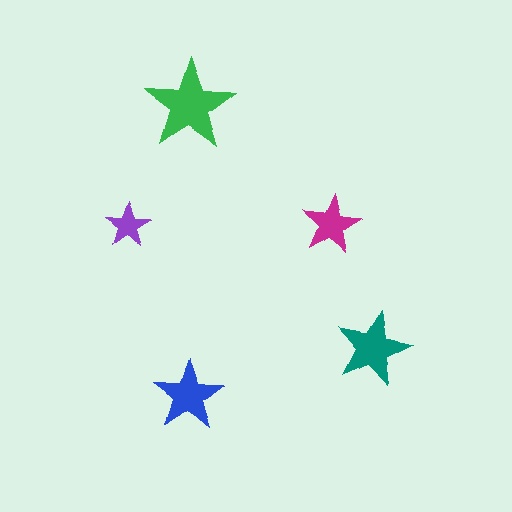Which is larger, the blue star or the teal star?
The teal one.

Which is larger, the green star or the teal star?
The green one.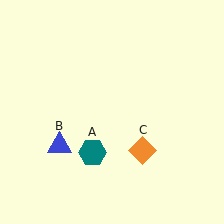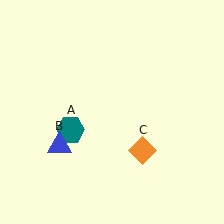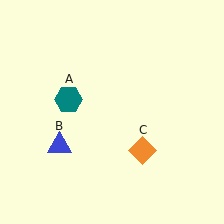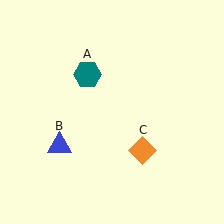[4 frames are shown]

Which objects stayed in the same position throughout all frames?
Blue triangle (object B) and orange diamond (object C) remained stationary.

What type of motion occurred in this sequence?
The teal hexagon (object A) rotated clockwise around the center of the scene.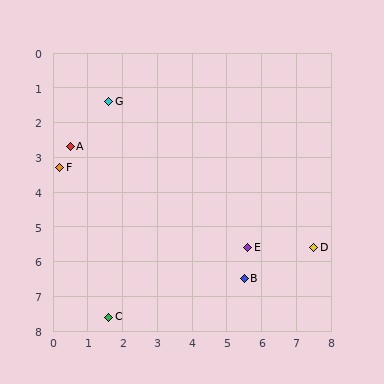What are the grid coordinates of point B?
Point B is at approximately (5.5, 6.5).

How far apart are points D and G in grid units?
Points D and G are about 7.2 grid units apart.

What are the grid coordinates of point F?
Point F is at approximately (0.2, 3.3).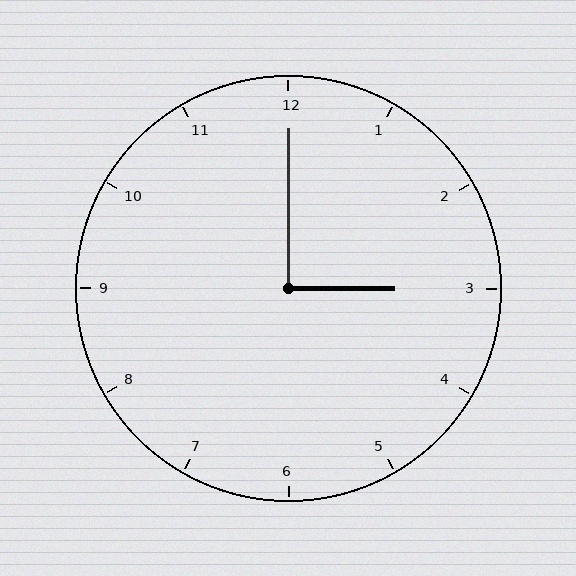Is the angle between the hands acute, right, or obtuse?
It is right.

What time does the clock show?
3:00.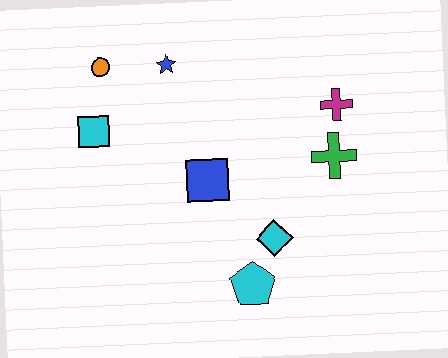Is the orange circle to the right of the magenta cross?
No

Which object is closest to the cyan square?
The orange circle is closest to the cyan square.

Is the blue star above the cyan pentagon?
Yes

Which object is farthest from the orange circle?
The cyan pentagon is farthest from the orange circle.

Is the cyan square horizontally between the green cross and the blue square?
No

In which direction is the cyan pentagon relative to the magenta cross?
The cyan pentagon is below the magenta cross.